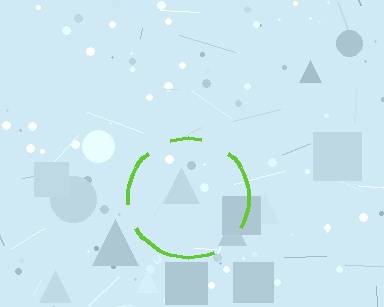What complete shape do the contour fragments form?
The contour fragments form a circle.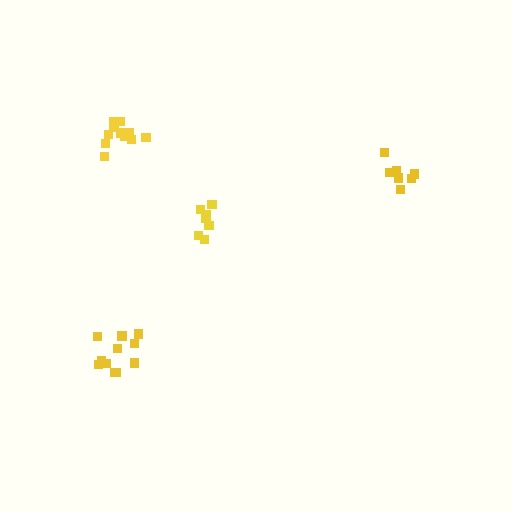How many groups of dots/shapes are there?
There are 4 groups.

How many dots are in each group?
Group 1: 7 dots, Group 2: 12 dots, Group 3: 11 dots, Group 4: 7 dots (37 total).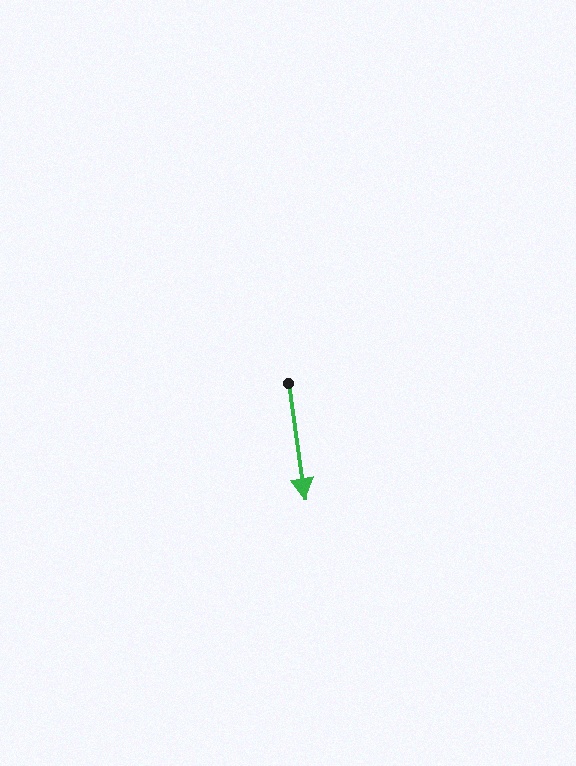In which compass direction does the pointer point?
South.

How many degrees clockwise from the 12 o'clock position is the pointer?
Approximately 172 degrees.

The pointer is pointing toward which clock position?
Roughly 6 o'clock.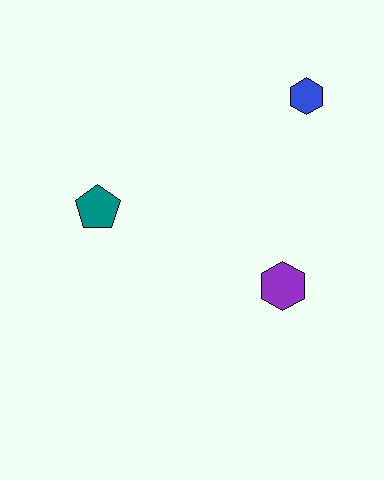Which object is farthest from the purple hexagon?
The teal pentagon is farthest from the purple hexagon.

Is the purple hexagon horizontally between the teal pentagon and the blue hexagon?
Yes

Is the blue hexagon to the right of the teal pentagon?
Yes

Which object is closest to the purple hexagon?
The blue hexagon is closest to the purple hexagon.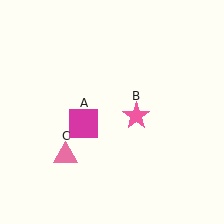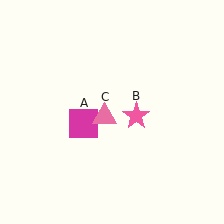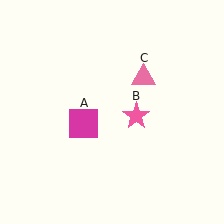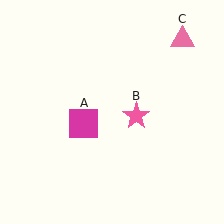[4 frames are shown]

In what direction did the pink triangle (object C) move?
The pink triangle (object C) moved up and to the right.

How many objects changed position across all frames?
1 object changed position: pink triangle (object C).